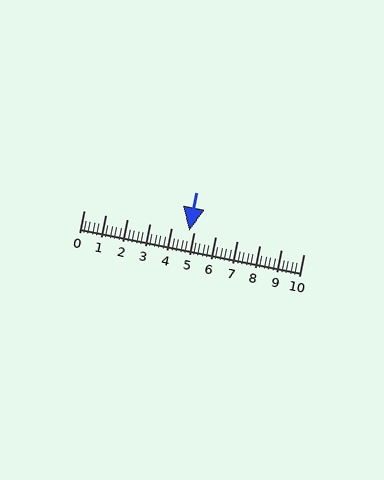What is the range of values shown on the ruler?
The ruler shows values from 0 to 10.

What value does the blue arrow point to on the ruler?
The blue arrow points to approximately 4.8.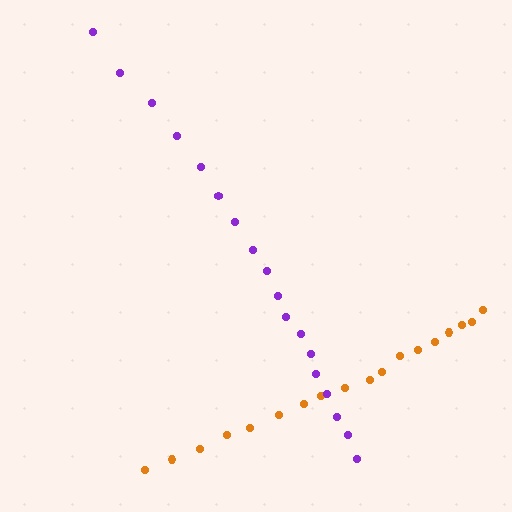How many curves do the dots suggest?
There are 2 distinct paths.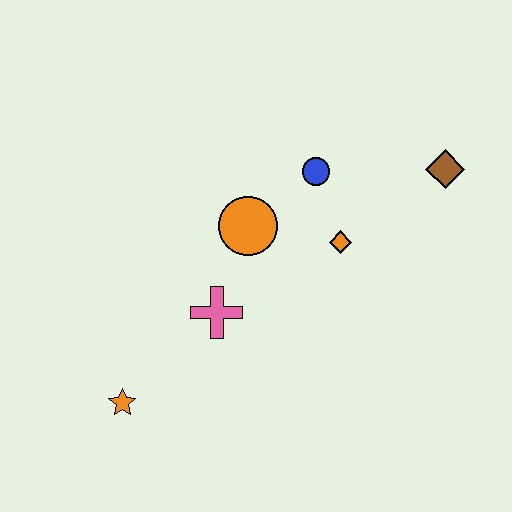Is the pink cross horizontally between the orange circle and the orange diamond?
No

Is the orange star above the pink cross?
No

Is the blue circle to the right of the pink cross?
Yes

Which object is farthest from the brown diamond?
The orange star is farthest from the brown diamond.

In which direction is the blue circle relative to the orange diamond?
The blue circle is above the orange diamond.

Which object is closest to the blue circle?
The orange diamond is closest to the blue circle.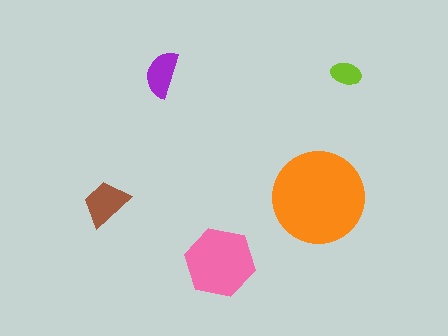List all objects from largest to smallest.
The orange circle, the pink hexagon, the brown trapezoid, the purple semicircle, the lime ellipse.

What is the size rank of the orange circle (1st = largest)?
1st.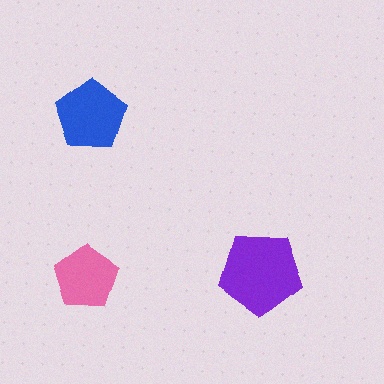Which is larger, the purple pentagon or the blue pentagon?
The purple one.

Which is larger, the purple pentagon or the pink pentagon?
The purple one.